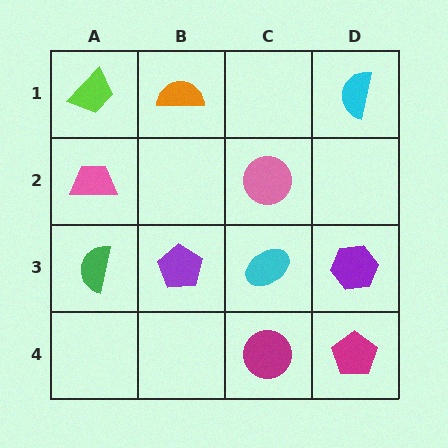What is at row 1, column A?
A lime trapezoid.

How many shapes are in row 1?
3 shapes.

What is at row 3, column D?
A purple hexagon.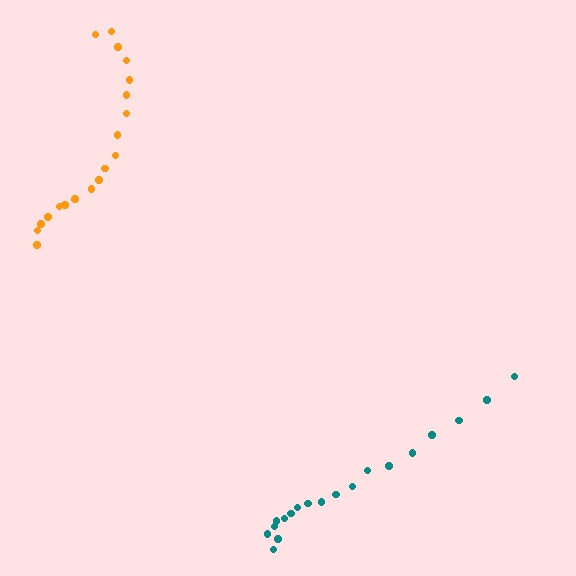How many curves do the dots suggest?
There are 2 distinct paths.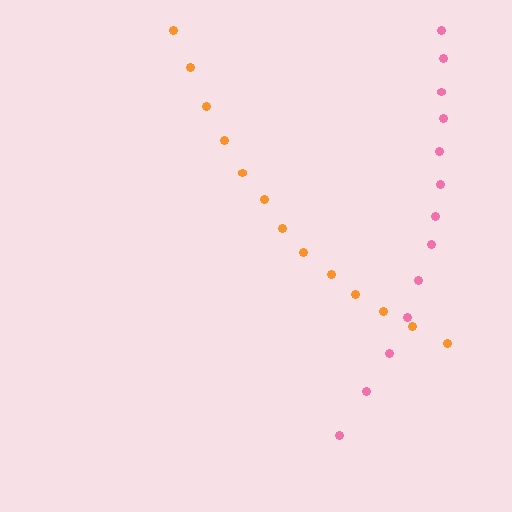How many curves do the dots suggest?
There are 2 distinct paths.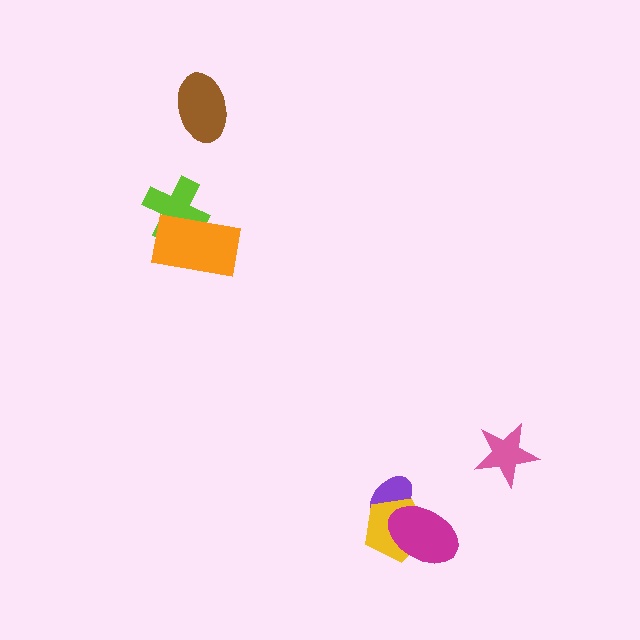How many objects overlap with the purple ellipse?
2 objects overlap with the purple ellipse.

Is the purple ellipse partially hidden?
Yes, it is partially covered by another shape.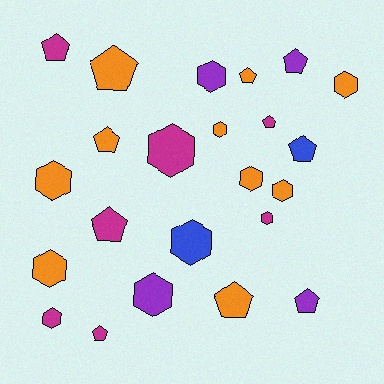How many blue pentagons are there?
There is 1 blue pentagon.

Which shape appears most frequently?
Hexagon, with 12 objects.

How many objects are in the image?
There are 23 objects.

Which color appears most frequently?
Orange, with 10 objects.